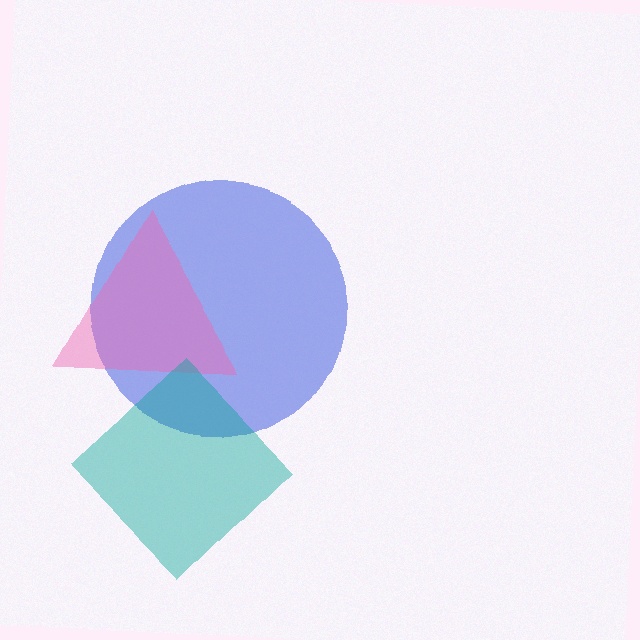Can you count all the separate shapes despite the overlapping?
Yes, there are 3 separate shapes.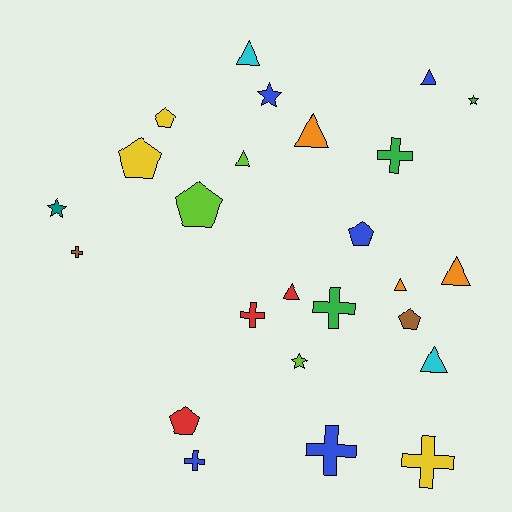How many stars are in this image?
There are 4 stars.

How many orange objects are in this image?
There are 3 orange objects.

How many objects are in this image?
There are 25 objects.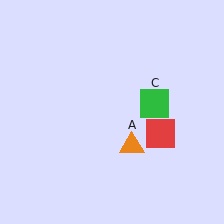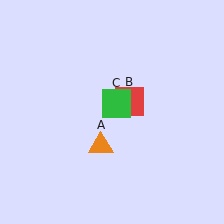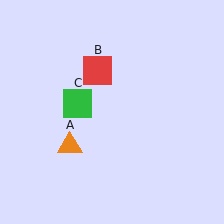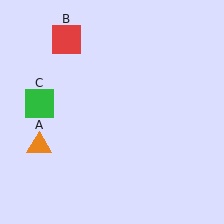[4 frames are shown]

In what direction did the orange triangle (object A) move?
The orange triangle (object A) moved left.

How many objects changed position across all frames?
3 objects changed position: orange triangle (object A), red square (object B), green square (object C).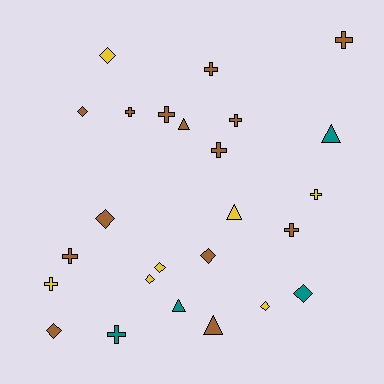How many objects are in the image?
There are 25 objects.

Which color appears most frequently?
Brown, with 14 objects.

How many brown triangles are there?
There are 2 brown triangles.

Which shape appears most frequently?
Cross, with 11 objects.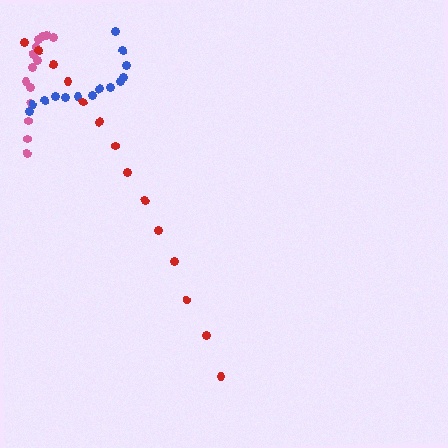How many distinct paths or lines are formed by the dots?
There are 3 distinct paths.